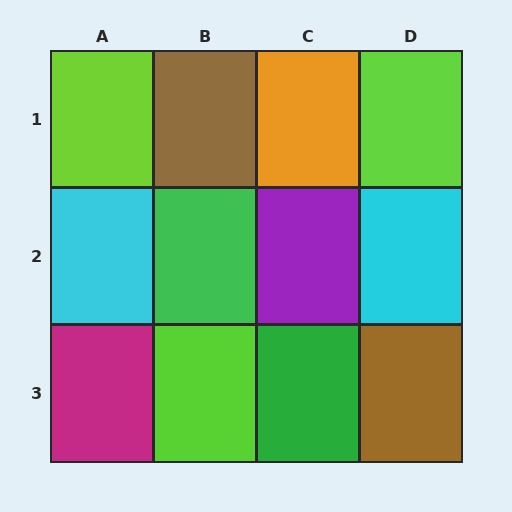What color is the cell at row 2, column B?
Green.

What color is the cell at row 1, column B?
Brown.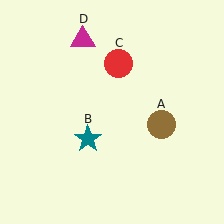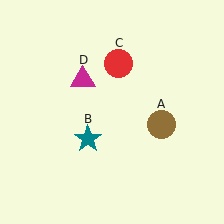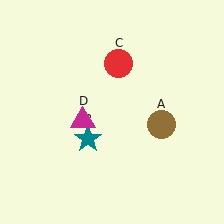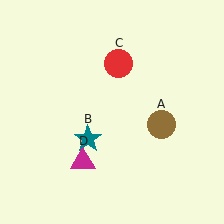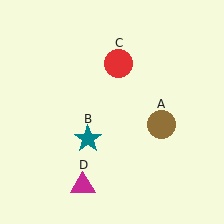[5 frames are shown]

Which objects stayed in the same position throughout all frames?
Brown circle (object A) and teal star (object B) and red circle (object C) remained stationary.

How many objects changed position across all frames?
1 object changed position: magenta triangle (object D).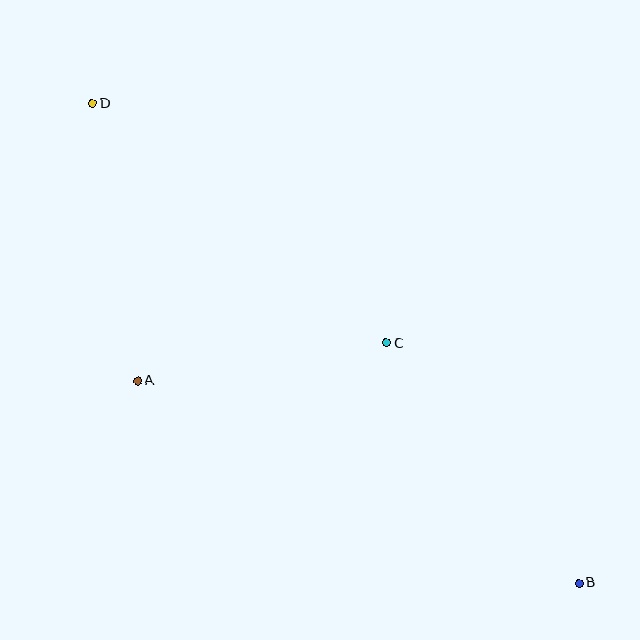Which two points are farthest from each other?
Points B and D are farthest from each other.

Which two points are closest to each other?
Points A and C are closest to each other.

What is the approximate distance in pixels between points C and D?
The distance between C and D is approximately 379 pixels.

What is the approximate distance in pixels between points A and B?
The distance between A and B is approximately 485 pixels.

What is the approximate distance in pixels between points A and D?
The distance between A and D is approximately 281 pixels.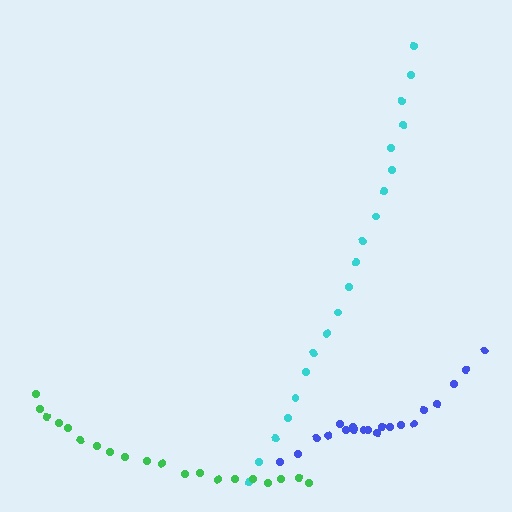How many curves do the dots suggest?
There are 3 distinct paths.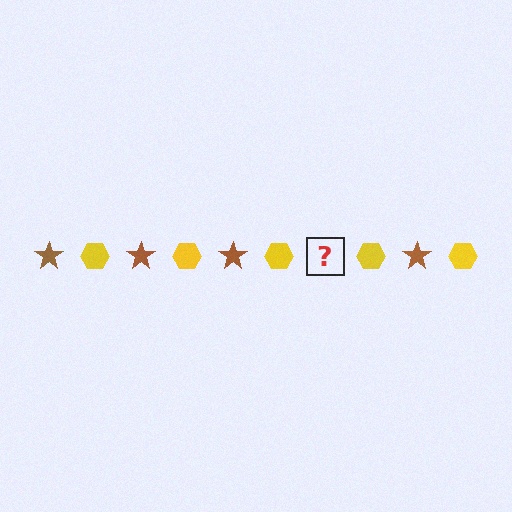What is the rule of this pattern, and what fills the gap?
The rule is that the pattern alternates between brown star and yellow hexagon. The gap should be filled with a brown star.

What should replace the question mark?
The question mark should be replaced with a brown star.